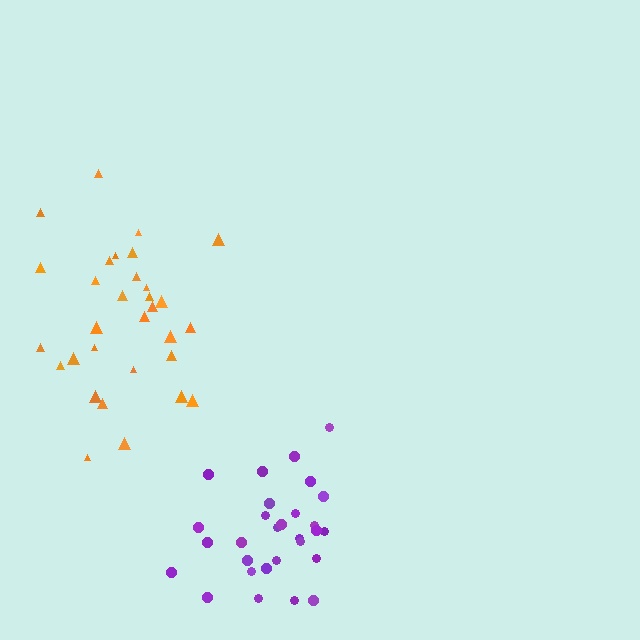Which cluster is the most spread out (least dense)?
Orange.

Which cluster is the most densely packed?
Purple.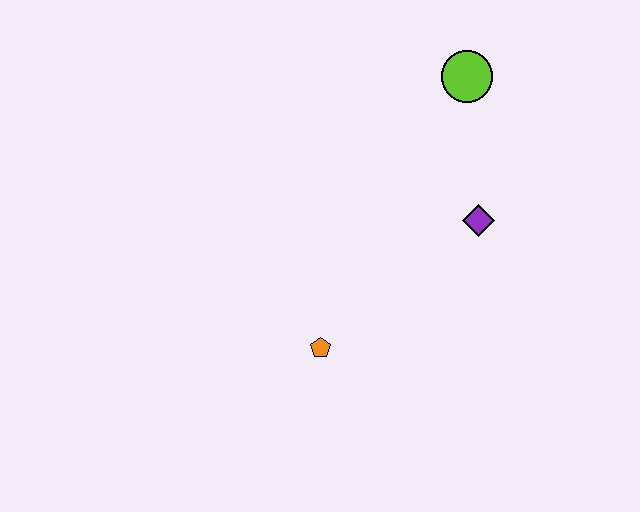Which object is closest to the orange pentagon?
The purple diamond is closest to the orange pentagon.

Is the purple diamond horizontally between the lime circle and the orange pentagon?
No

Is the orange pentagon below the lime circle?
Yes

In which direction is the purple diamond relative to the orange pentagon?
The purple diamond is to the right of the orange pentagon.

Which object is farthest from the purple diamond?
The orange pentagon is farthest from the purple diamond.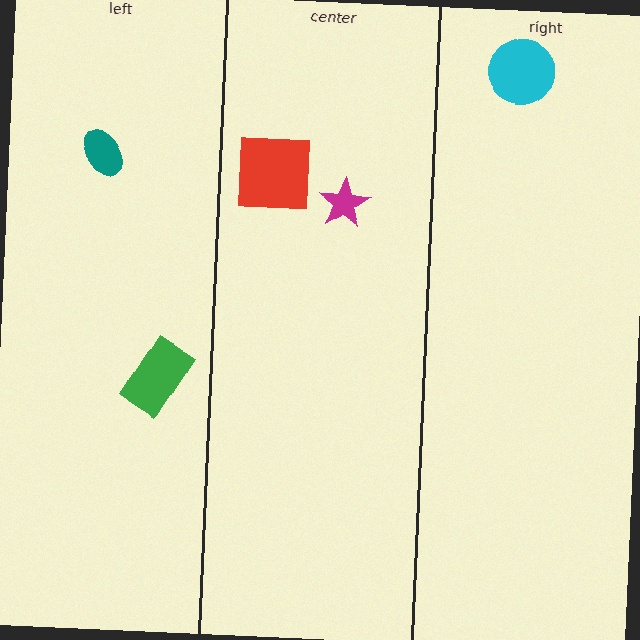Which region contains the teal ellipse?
The left region.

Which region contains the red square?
The center region.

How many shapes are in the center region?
2.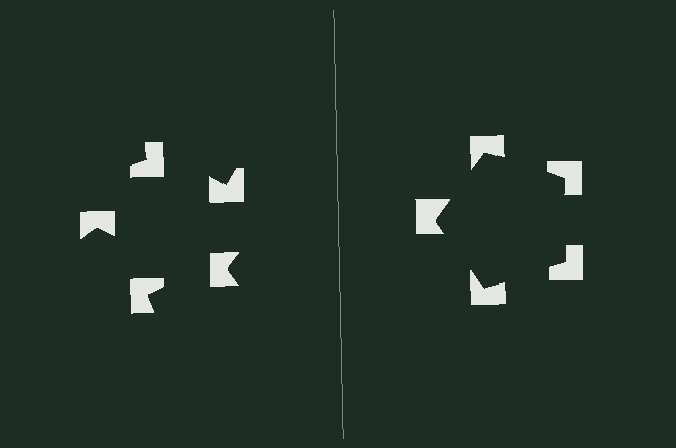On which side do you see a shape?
An illusory pentagon appears on the right side. On the left side the wedge cuts are rotated, so no coherent shape forms.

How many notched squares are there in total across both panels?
10 — 5 on each side.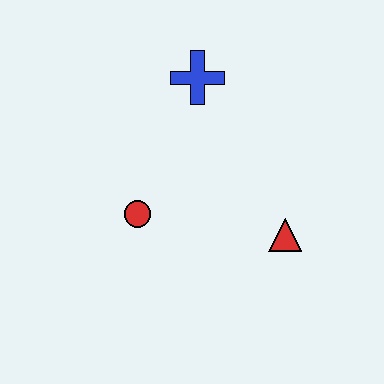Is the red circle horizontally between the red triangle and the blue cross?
No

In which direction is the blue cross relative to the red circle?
The blue cross is above the red circle.